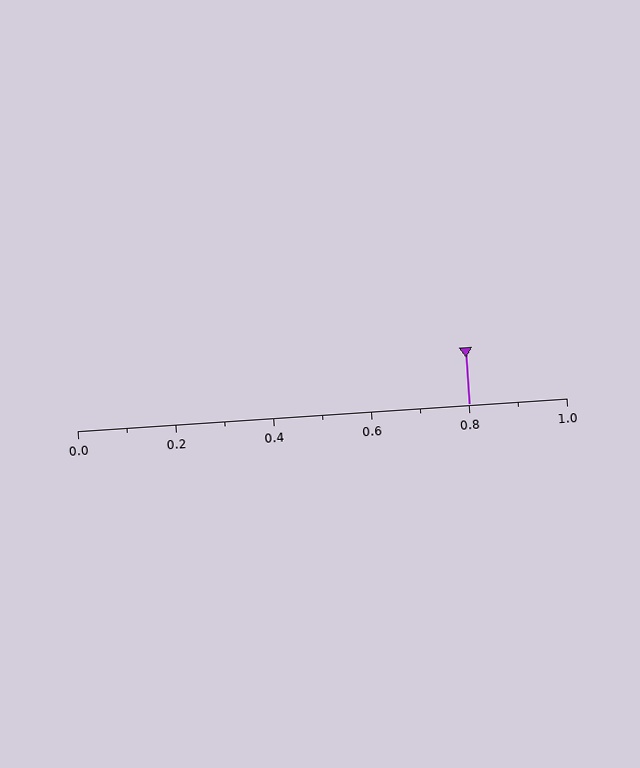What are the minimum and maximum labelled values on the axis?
The axis runs from 0.0 to 1.0.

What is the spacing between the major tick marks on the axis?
The major ticks are spaced 0.2 apart.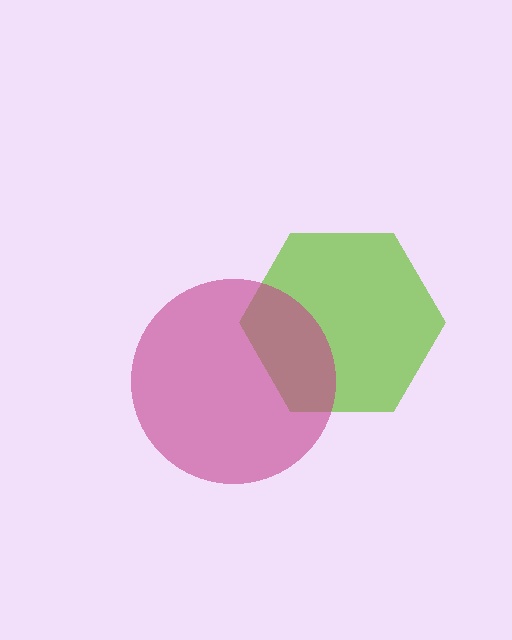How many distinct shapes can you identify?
There are 2 distinct shapes: a lime hexagon, a magenta circle.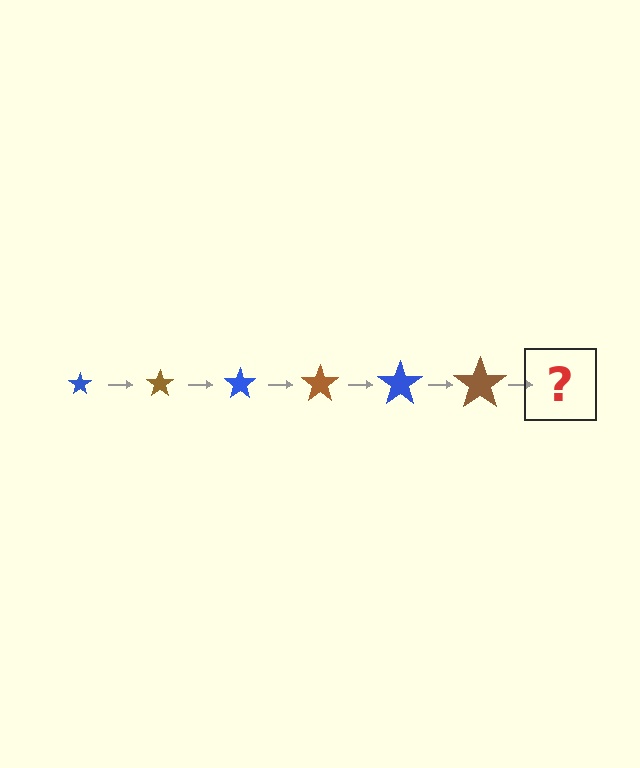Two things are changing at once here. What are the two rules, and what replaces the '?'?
The two rules are that the star grows larger each step and the color cycles through blue and brown. The '?' should be a blue star, larger than the previous one.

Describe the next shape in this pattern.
It should be a blue star, larger than the previous one.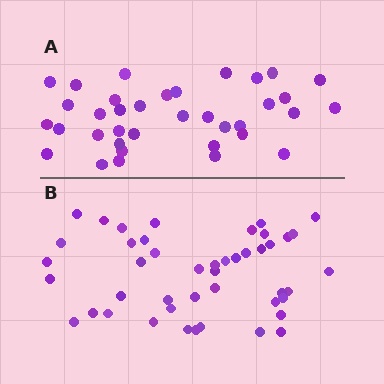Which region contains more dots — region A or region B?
Region B (the bottom region) has more dots.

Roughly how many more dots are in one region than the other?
Region B has roughly 8 or so more dots than region A.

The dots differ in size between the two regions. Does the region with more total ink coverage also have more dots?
No. Region A has more total ink coverage because its dots are larger, but region B actually contains more individual dots. Total area can be misleading — the number of items is what matters here.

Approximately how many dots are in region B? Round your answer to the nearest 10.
About 40 dots. (The exact count is 45, which rounds to 40.)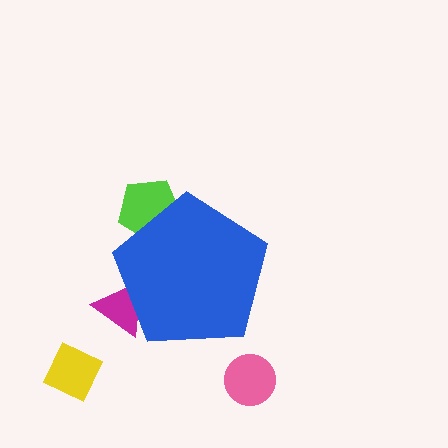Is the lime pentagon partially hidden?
Yes, the lime pentagon is partially hidden behind the blue pentagon.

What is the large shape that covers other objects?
A blue pentagon.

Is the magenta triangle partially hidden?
Yes, the magenta triangle is partially hidden behind the blue pentagon.